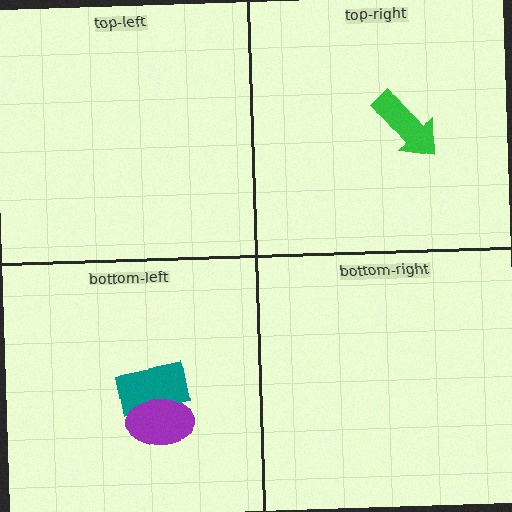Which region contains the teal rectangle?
The bottom-left region.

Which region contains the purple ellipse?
The bottom-left region.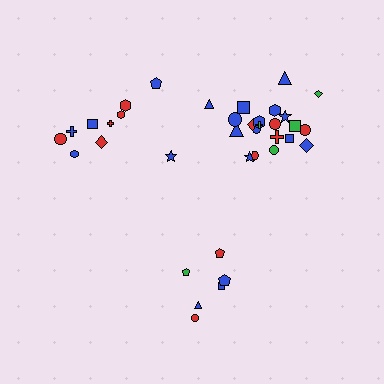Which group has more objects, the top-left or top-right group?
The top-right group.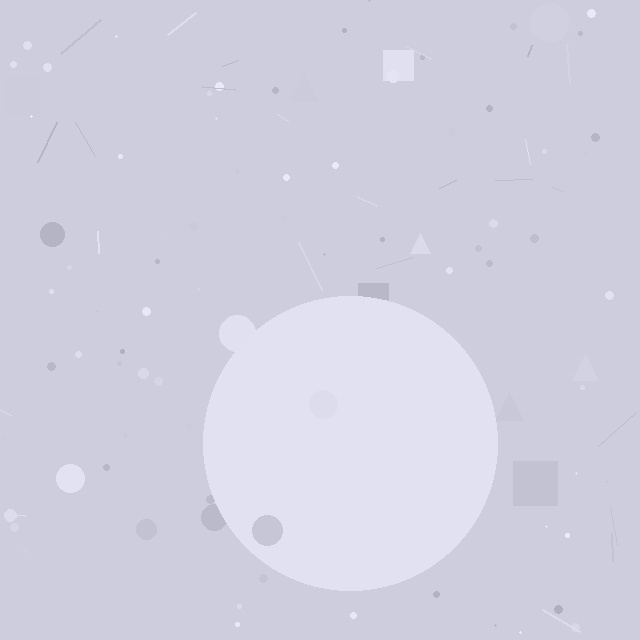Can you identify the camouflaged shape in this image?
The camouflaged shape is a circle.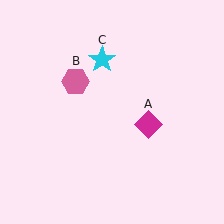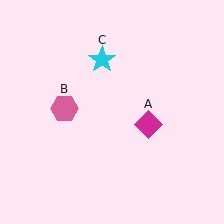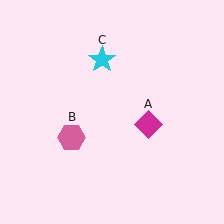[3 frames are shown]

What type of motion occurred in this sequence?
The pink hexagon (object B) rotated counterclockwise around the center of the scene.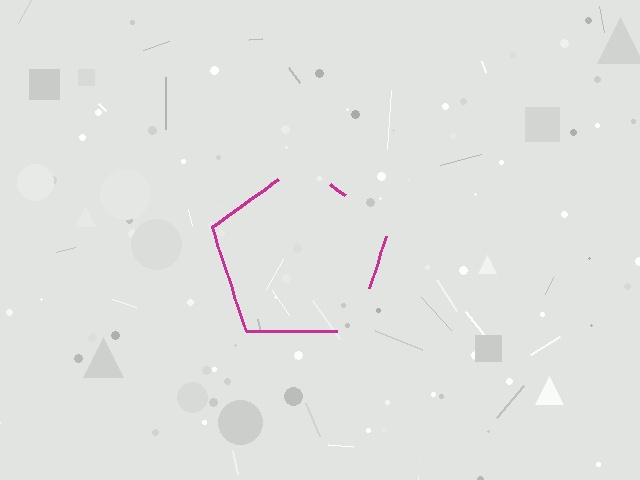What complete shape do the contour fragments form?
The contour fragments form a pentagon.